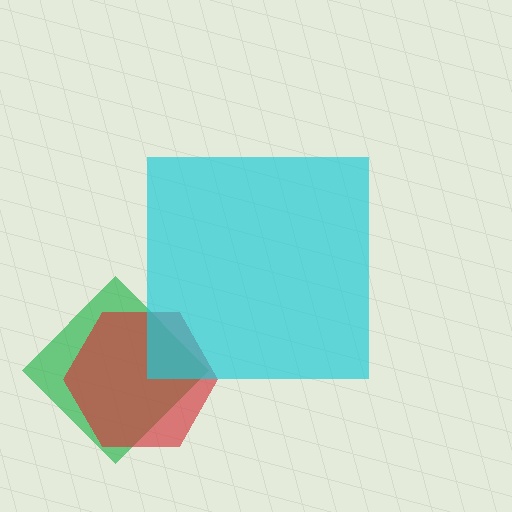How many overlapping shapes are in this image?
There are 3 overlapping shapes in the image.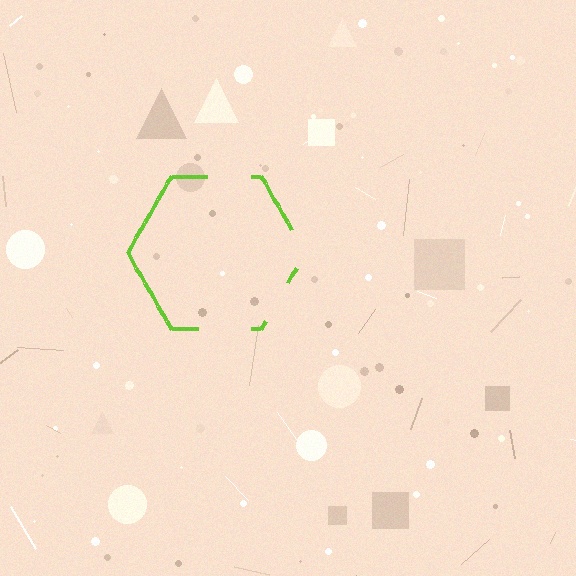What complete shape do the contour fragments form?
The contour fragments form a hexagon.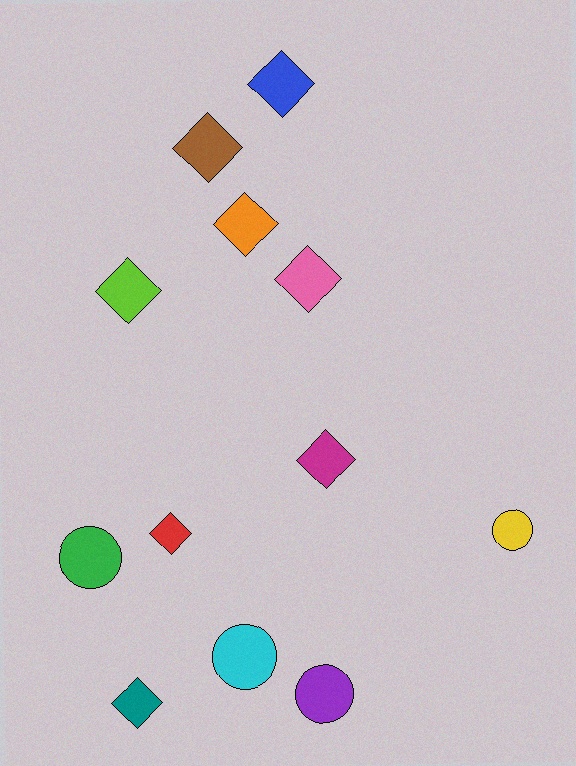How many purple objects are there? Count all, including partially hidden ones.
There is 1 purple object.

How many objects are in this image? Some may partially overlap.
There are 12 objects.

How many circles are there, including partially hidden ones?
There are 4 circles.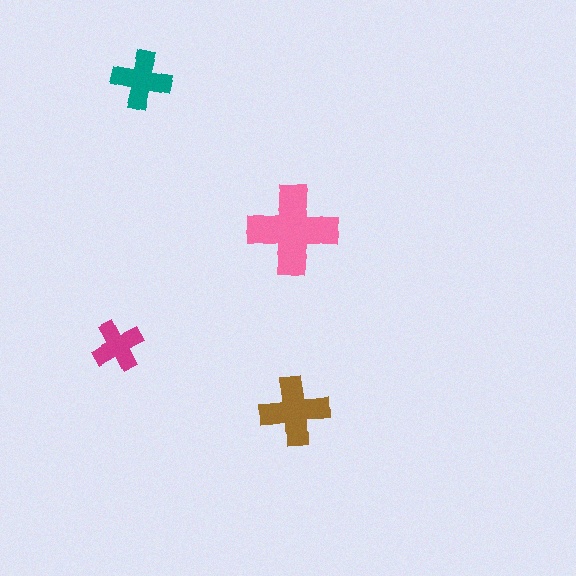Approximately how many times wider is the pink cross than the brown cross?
About 1.5 times wider.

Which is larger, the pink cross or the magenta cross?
The pink one.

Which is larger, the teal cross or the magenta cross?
The teal one.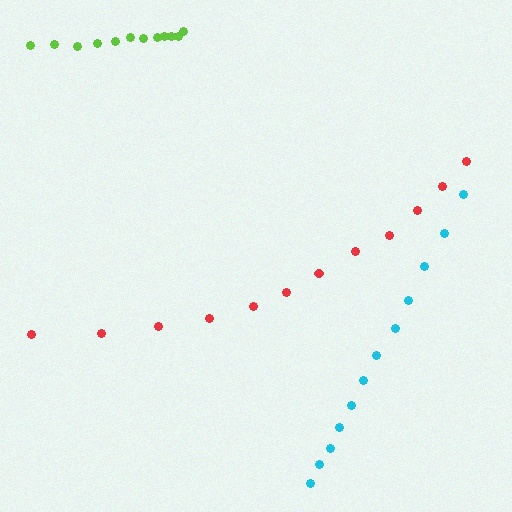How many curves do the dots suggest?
There are 3 distinct paths.